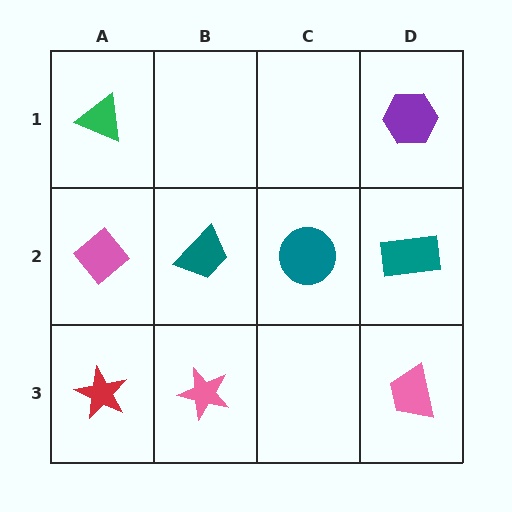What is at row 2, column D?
A teal rectangle.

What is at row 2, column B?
A teal trapezoid.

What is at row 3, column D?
A pink trapezoid.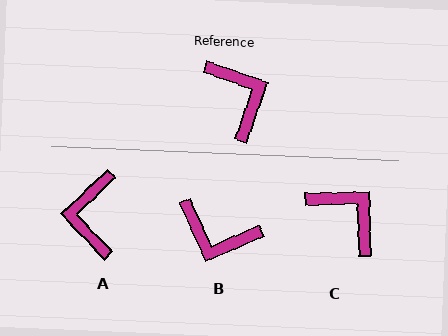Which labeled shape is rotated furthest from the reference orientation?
A, about 152 degrees away.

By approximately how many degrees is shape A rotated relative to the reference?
Approximately 152 degrees counter-clockwise.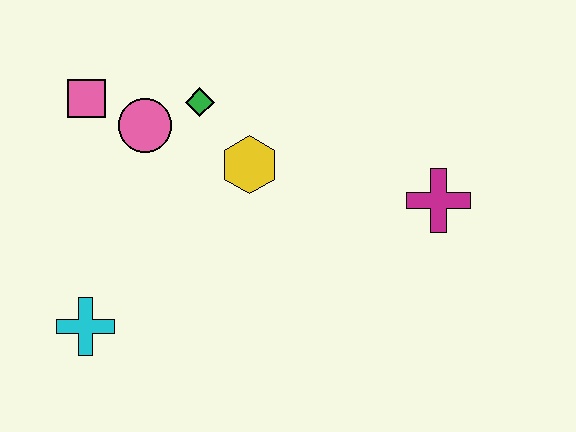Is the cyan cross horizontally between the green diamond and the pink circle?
No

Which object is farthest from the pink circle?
The magenta cross is farthest from the pink circle.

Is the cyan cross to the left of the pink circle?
Yes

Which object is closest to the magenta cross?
The yellow hexagon is closest to the magenta cross.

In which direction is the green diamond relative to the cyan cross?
The green diamond is above the cyan cross.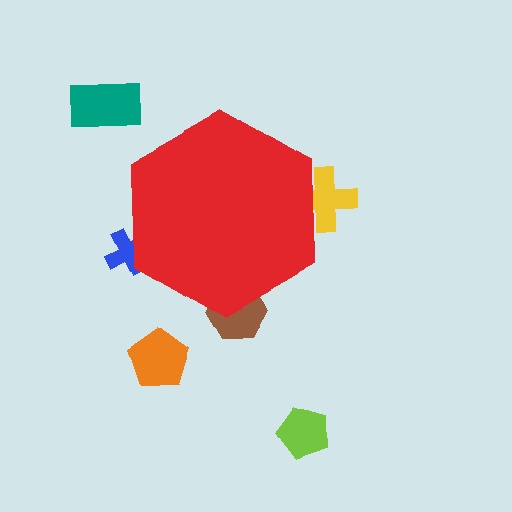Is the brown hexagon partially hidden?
Yes, the brown hexagon is partially hidden behind the red hexagon.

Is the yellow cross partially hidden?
Yes, the yellow cross is partially hidden behind the red hexagon.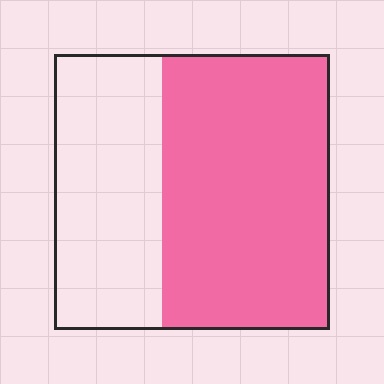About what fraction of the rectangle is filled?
About three fifths (3/5).